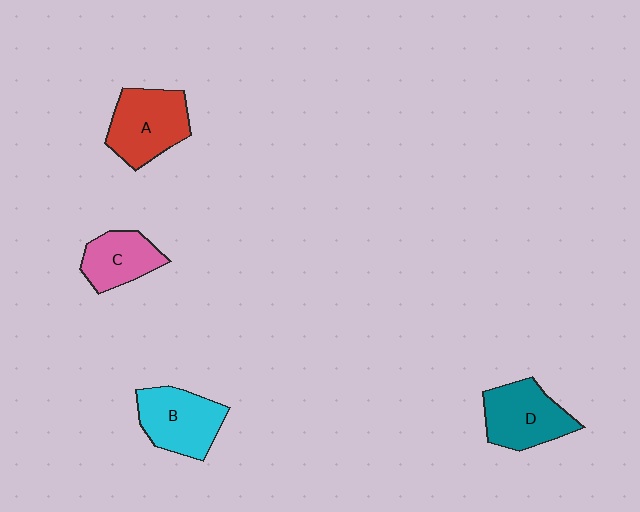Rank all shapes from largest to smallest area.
From largest to smallest: A (red), B (cyan), D (teal), C (pink).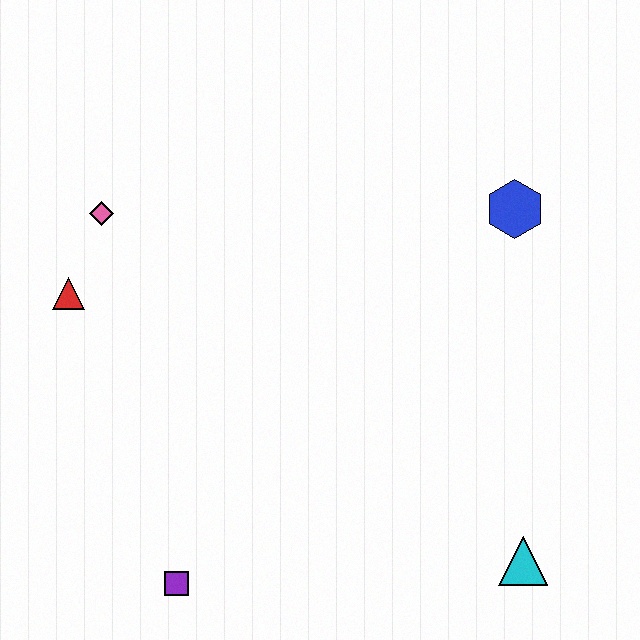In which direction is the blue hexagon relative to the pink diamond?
The blue hexagon is to the right of the pink diamond.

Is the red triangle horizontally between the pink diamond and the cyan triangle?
No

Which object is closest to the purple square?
The red triangle is closest to the purple square.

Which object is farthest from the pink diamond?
The cyan triangle is farthest from the pink diamond.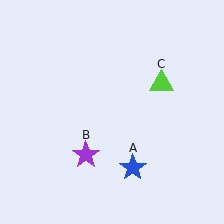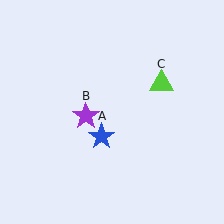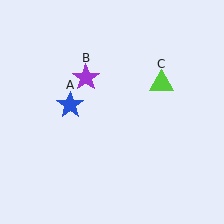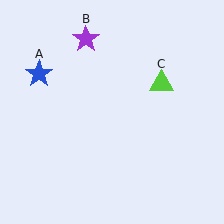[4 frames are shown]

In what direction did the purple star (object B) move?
The purple star (object B) moved up.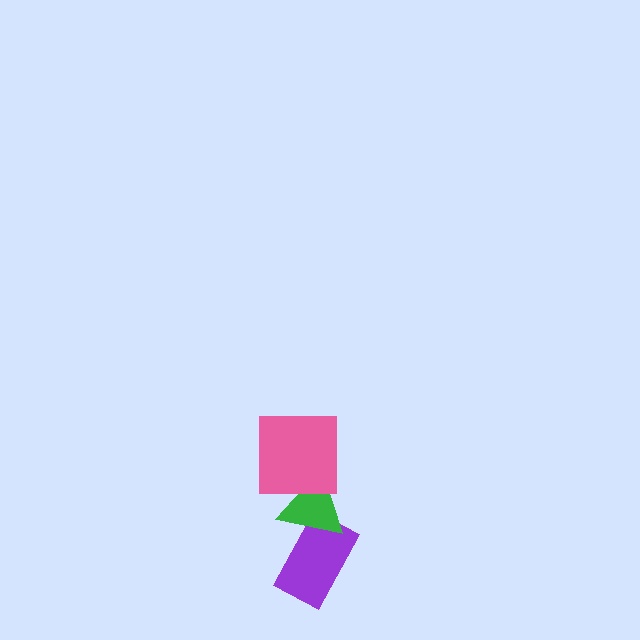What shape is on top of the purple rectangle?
The green triangle is on top of the purple rectangle.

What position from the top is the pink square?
The pink square is 1st from the top.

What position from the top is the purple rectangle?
The purple rectangle is 3rd from the top.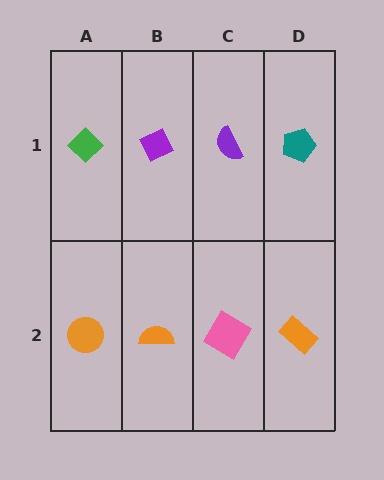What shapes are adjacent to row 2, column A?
A green diamond (row 1, column A), an orange semicircle (row 2, column B).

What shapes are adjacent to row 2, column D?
A teal pentagon (row 1, column D), a pink diamond (row 2, column C).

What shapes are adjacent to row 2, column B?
A purple diamond (row 1, column B), an orange circle (row 2, column A), a pink diamond (row 2, column C).